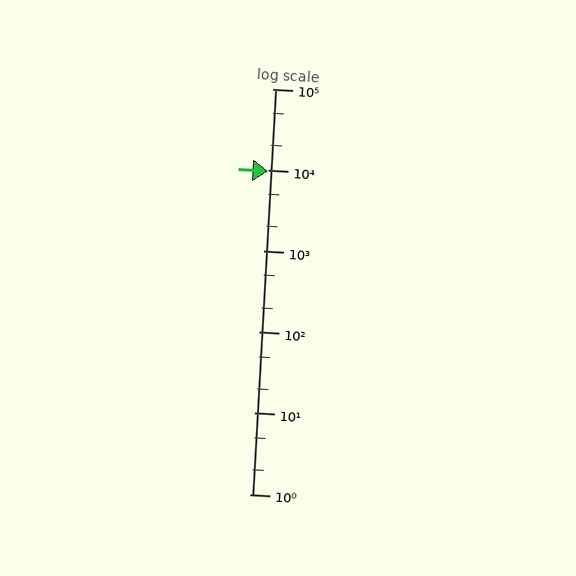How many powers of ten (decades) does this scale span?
The scale spans 5 decades, from 1 to 100000.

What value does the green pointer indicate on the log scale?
The pointer indicates approximately 9700.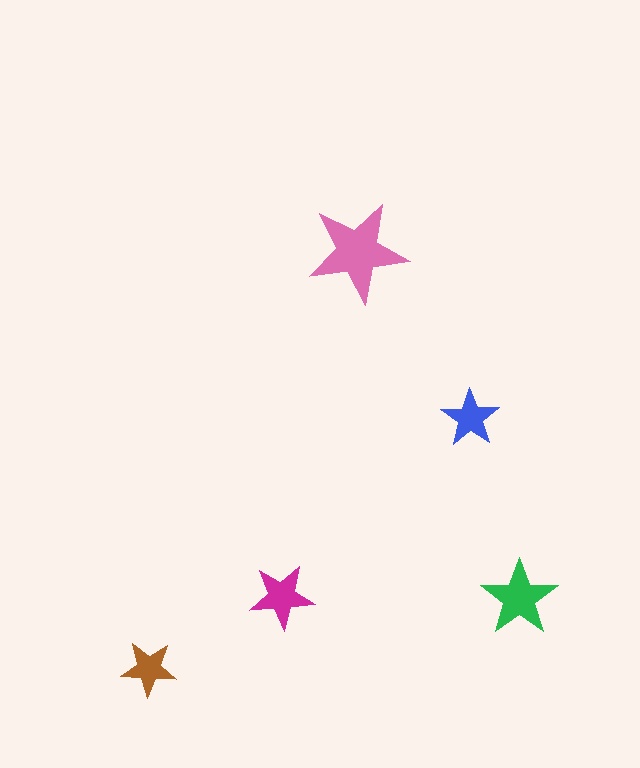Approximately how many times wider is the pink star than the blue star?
About 1.5 times wider.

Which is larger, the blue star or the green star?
The green one.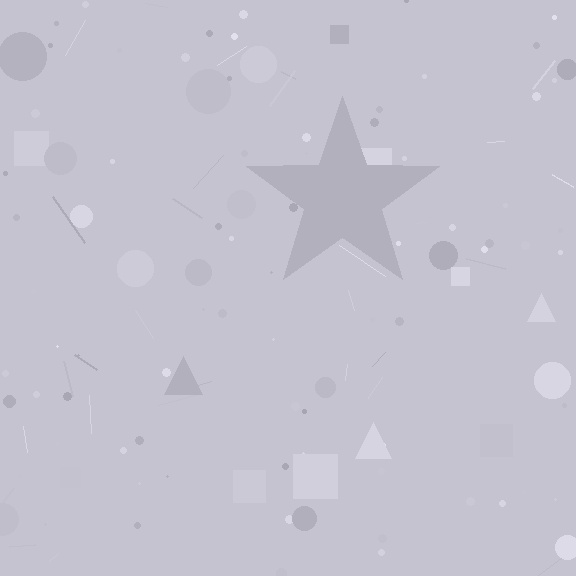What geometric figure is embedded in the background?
A star is embedded in the background.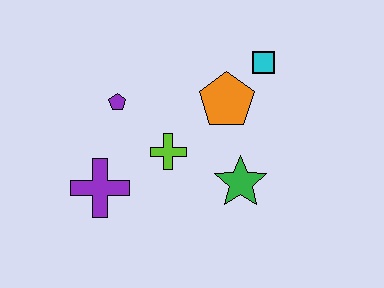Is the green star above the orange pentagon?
No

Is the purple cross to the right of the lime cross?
No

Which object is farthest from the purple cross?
The cyan square is farthest from the purple cross.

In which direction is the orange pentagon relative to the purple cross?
The orange pentagon is to the right of the purple cross.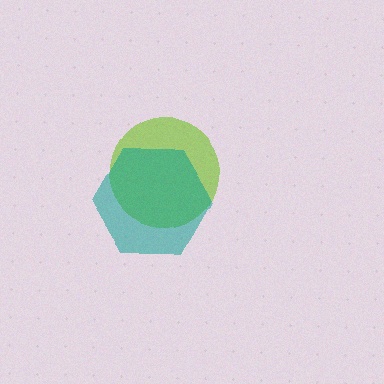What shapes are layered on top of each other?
The layered shapes are: a lime circle, a teal hexagon.